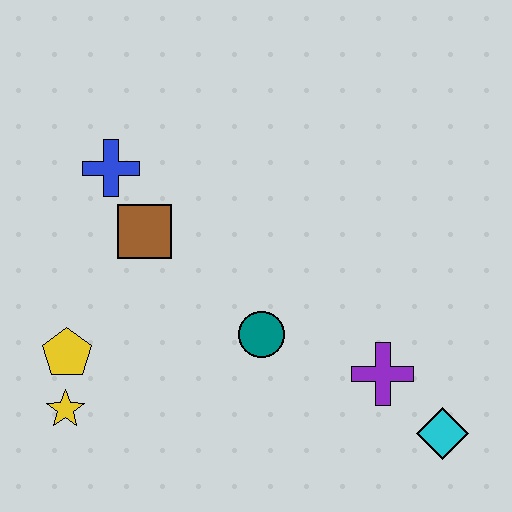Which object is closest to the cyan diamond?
The purple cross is closest to the cyan diamond.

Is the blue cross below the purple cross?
No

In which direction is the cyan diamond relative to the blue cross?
The cyan diamond is to the right of the blue cross.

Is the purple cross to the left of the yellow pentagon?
No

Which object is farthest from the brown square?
The cyan diamond is farthest from the brown square.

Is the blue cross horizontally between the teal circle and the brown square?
No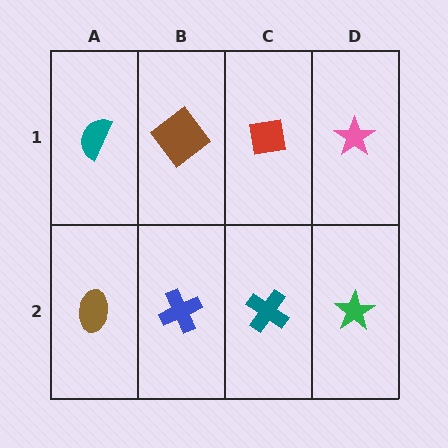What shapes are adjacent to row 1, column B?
A blue cross (row 2, column B), a teal semicircle (row 1, column A), a red square (row 1, column C).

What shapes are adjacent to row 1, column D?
A green star (row 2, column D), a red square (row 1, column C).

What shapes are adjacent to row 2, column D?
A pink star (row 1, column D), a teal cross (row 2, column C).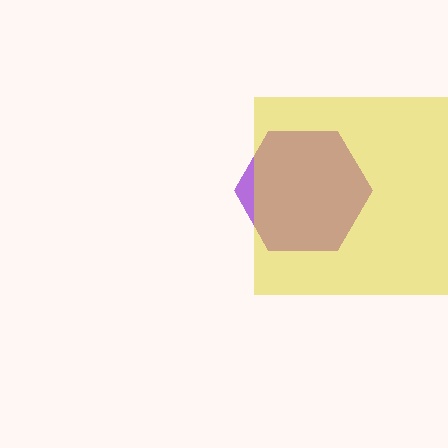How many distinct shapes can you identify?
There are 2 distinct shapes: a purple hexagon, a yellow square.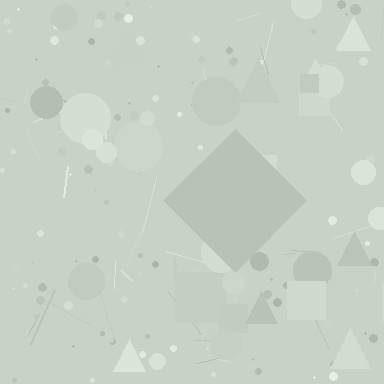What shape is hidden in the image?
A diamond is hidden in the image.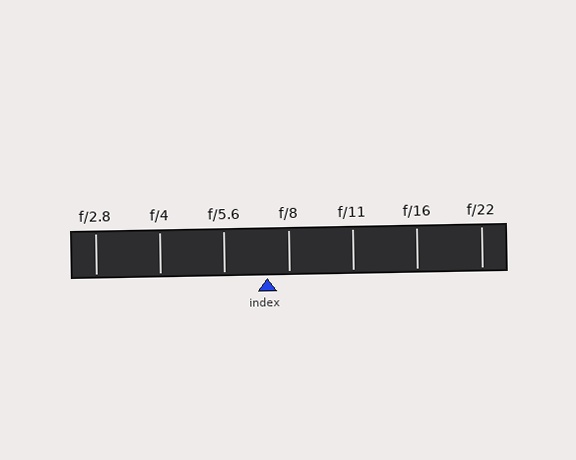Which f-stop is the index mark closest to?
The index mark is closest to f/8.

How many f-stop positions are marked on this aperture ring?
There are 7 f-stop positions marked.